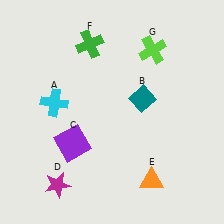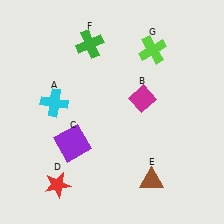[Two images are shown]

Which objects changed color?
B changed from teal to magenta. D changed from magenta to red. E changed from orange to brown.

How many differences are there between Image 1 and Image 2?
There are 3 differences between the two images.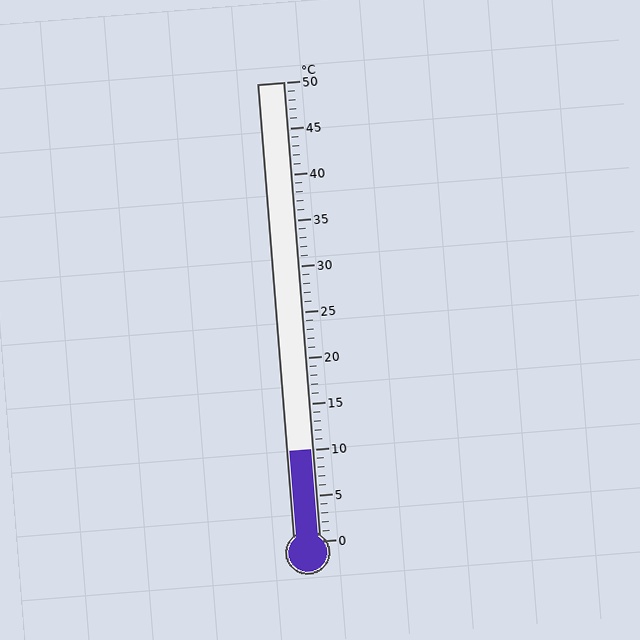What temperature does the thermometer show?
The thermometer shows approximately 10°C.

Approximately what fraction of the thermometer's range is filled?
The thermometer is filled to approximately 20% of its range.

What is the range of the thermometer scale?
The thermometer scale ranges from 0°C to 50°C.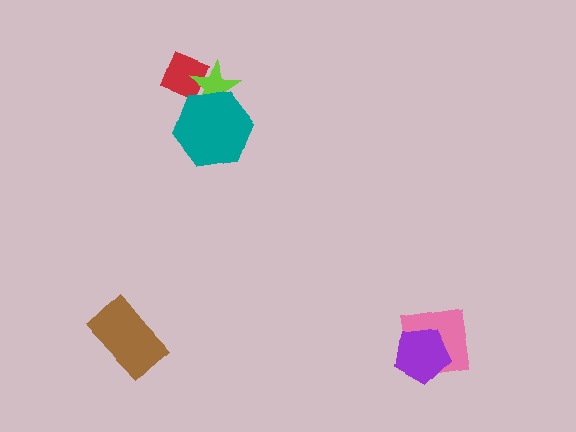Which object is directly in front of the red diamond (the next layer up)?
The lime star is directly in front of the red diamond.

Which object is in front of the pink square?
The purple pentagon is in front of the pink square.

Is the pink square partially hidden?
Yes, it is partially covered by another shape.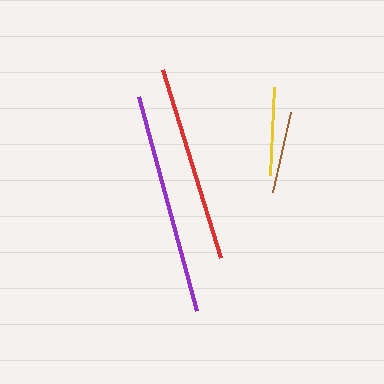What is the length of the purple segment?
The purple segment is approximately 221 pixels long.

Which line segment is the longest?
The purple line is the longest at approximately 221 pixels.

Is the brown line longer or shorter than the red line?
The red line is longer than the brown line.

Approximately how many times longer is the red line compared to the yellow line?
The red line is approximately 2.2 times the length of the yellow line.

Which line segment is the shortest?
The brown line is the shortest at approximately 82 pixels.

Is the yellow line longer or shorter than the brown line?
The yellow line is longer than the brown line.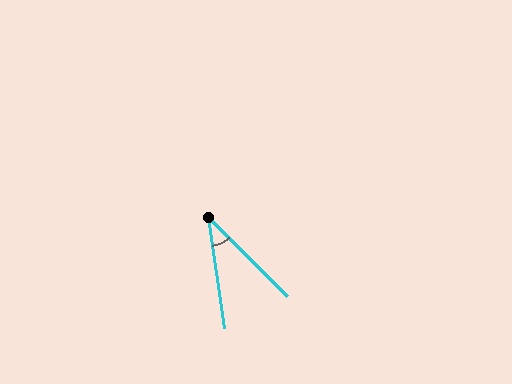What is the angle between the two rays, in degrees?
Approximately 37 degrees.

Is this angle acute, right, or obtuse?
It is acute.